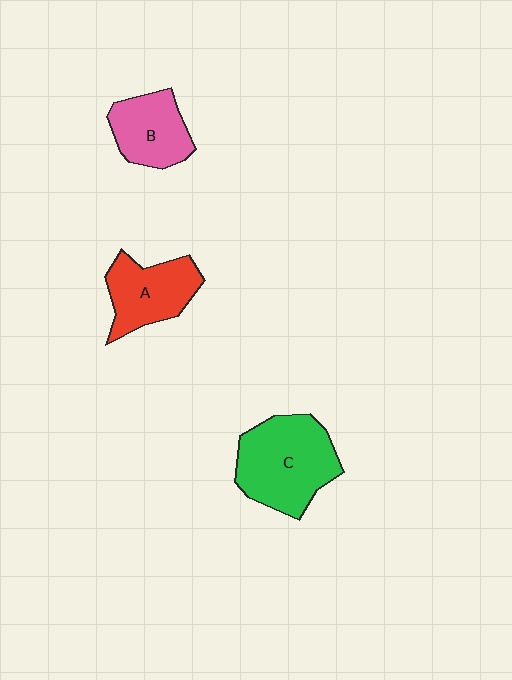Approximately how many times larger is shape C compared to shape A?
Approximately 1.5 times.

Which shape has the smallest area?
Shape B (pink).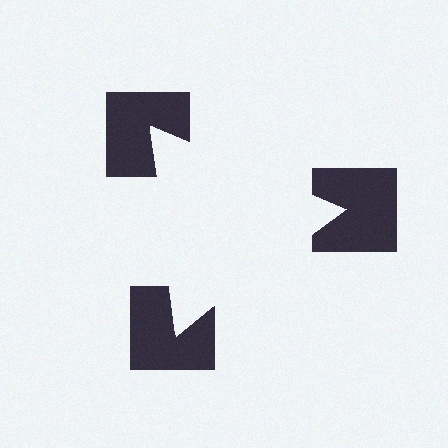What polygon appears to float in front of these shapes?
An illusory triangle — its edges are inferred from the aligned wedge cuts in the notched squares, not physically drawn.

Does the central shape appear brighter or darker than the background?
It typically appears slightly brighter than the background, even though no actual brightness change is drawn.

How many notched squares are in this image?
There are 3 — one at each vertex of the illusory triangle.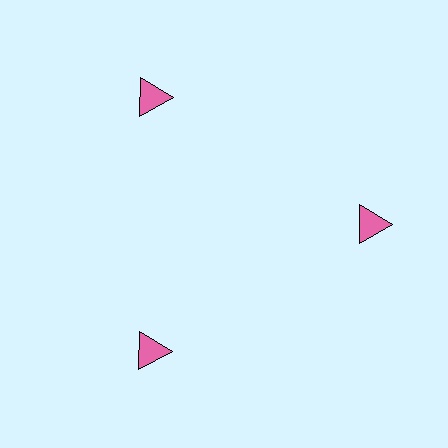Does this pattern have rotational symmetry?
Yes, this pattern has 3-fold rotational symmetry. It looks the same after rotating 120 degrees around the center.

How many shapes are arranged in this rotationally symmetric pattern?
There are 3 shapes, arranged in 3 groups of 1.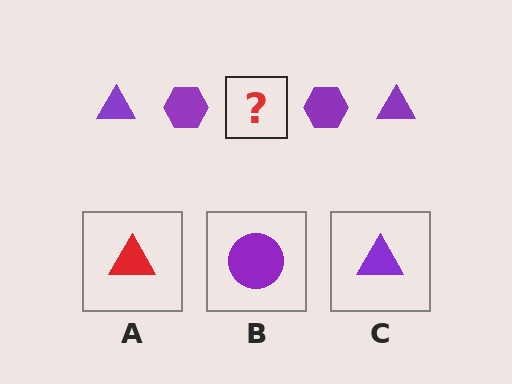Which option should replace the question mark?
Option C.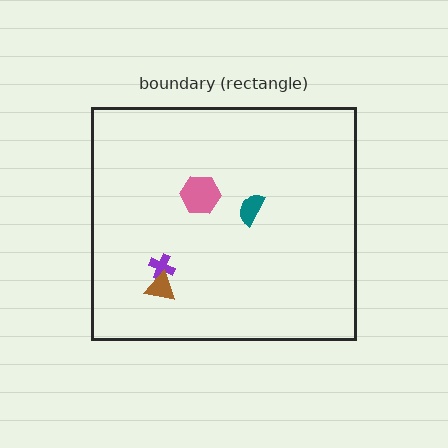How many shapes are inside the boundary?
4 inside, 0 outside.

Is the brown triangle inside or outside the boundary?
Inside.